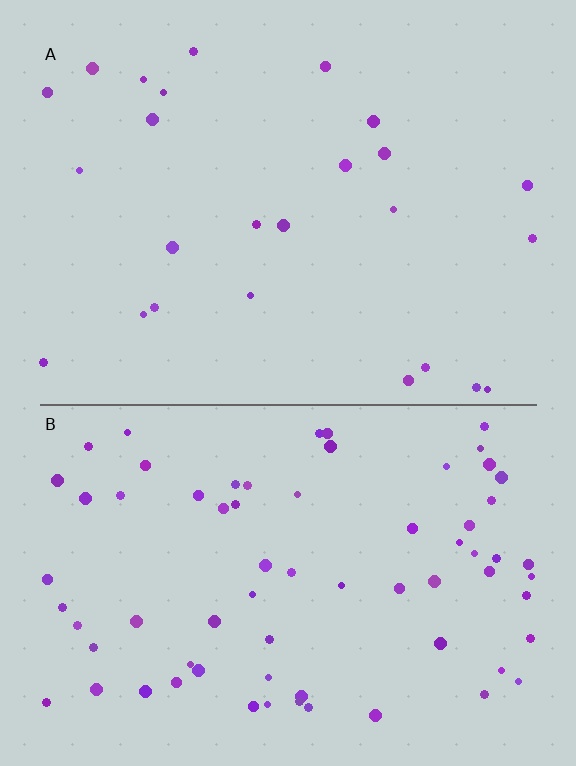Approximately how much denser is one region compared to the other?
Approximately 2.8× — region B over region A.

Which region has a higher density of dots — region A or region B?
B (the bottom).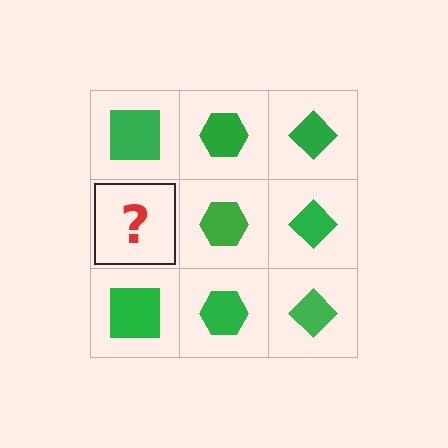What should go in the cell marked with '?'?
The missing cell should contain a green square.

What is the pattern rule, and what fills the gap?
The rule is that each column has a consistent shape. The gap should be filled with a green square.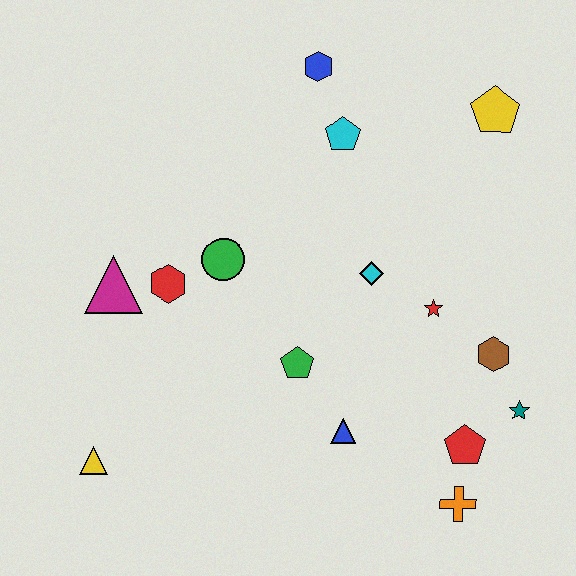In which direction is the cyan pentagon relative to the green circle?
The cyan pentagon is above the green circle.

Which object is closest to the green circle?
The red hexagon is closest to the green circle.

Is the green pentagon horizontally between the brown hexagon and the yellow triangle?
Yes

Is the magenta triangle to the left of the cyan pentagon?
Yes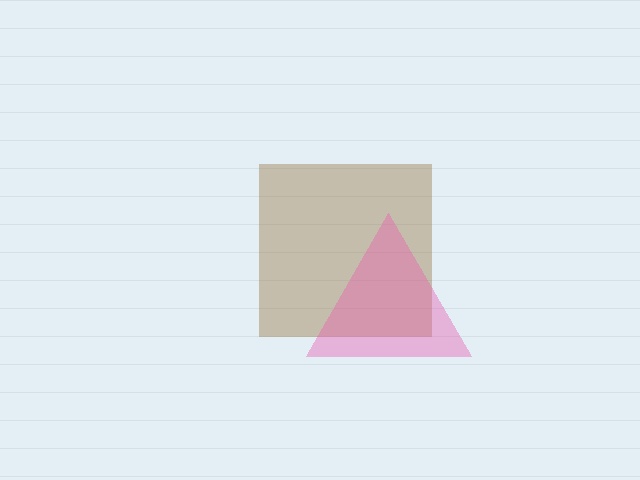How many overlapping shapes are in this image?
There are 2 overlapping shapes in the image.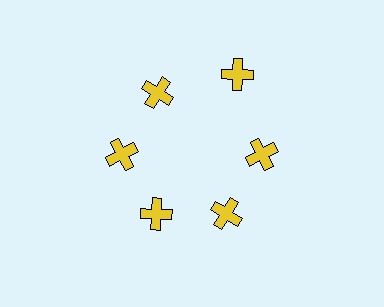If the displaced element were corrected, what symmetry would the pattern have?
It would have 6-fold rotational symmetry — the pattern would map onto itself every 60 degrees.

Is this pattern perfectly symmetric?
No. The 6 yellow crosses are arranged in a ring, but one element near the 1 o'clock position is pushed outward from the center, breaking the 6-fold rotational symmetry.